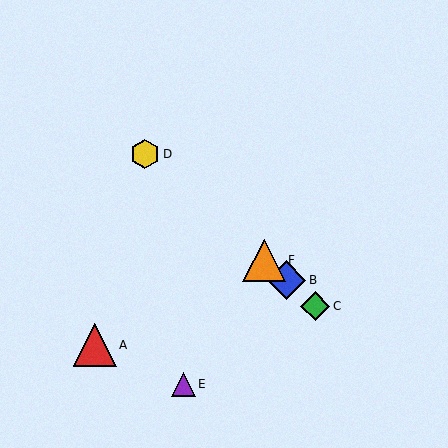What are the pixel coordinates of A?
Object A is at (95, 345).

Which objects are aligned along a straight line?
Objects B, C, D, F are aligned along a straight line.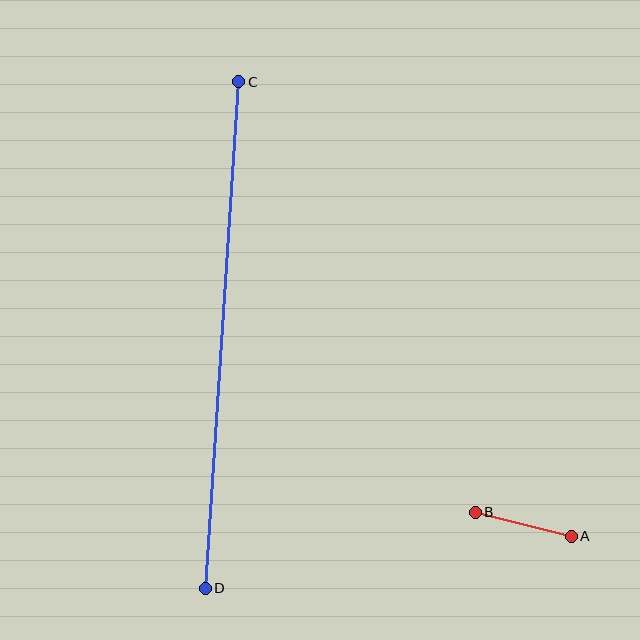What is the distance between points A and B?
The distance is approximately 99 pixels.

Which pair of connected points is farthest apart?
Points C and D are farthest apart.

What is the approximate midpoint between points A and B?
The midpoint is at approximately (523, 524) pixels.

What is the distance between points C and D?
The distance is approximately 507 pixels.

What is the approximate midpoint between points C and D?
The midpoint is at approximately (222, 335) pixels.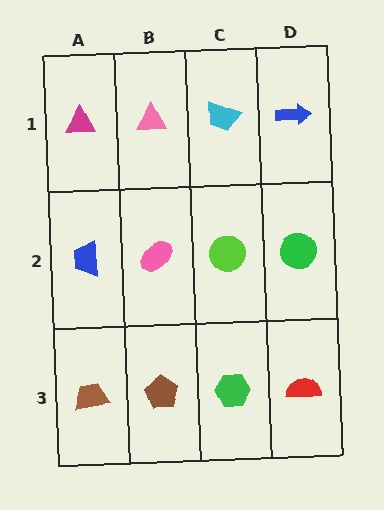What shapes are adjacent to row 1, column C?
A lime circle (row 2, column C), a pink triangle (row 1, column B), a blue arrow (row 1, column D).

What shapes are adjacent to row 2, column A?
A magenta triangle (row 1, column A), a brown trapezoid (row 3, column A), a pink ellipse (row 2, column B).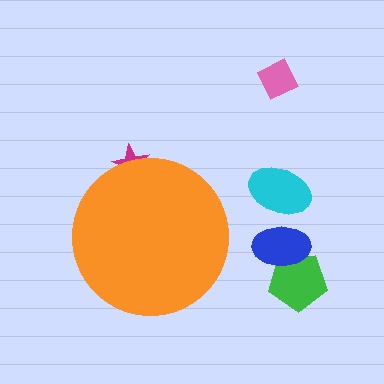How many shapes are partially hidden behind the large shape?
1 shape is partially hidden.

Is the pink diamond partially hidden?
No, the pink diamond is fully visible.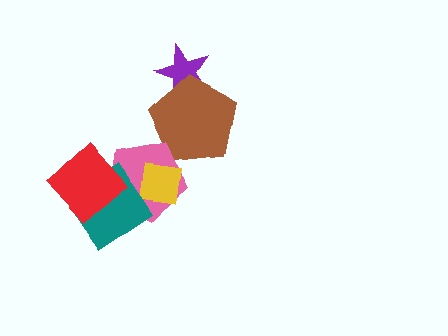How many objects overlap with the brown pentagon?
2 objects overlap with the brown pentagon.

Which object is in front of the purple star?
The brown pentagon is in front of the purple star.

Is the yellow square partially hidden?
Yes, it is partially covered by another shape.